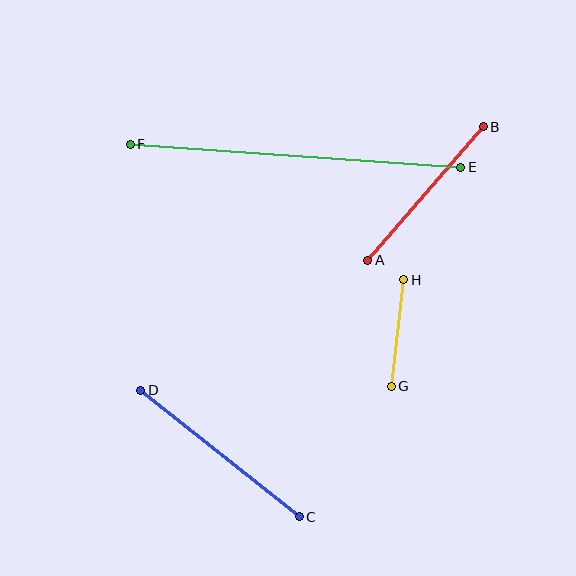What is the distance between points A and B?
The distance is approximately 177 pixels.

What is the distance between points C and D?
The distance is approximately 202 pixels.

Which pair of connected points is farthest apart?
Points E and F are farthest apart.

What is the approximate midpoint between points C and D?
The midpoint is at approximately (220, 453) pixels.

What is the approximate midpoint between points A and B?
The midpoint is at approximately (426, 194) pixels.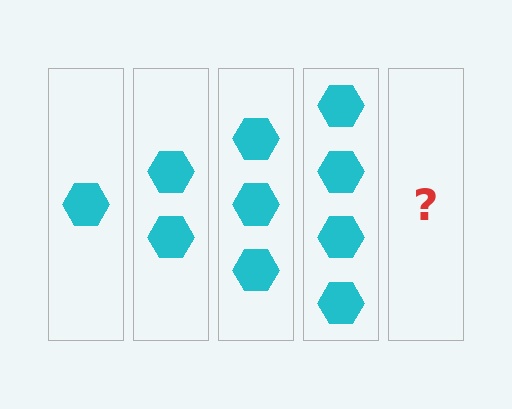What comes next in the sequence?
The next element should be 5 hexagons.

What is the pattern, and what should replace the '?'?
The pattern is that each step adds one more hexagon. The '?' should be 5 hexagons.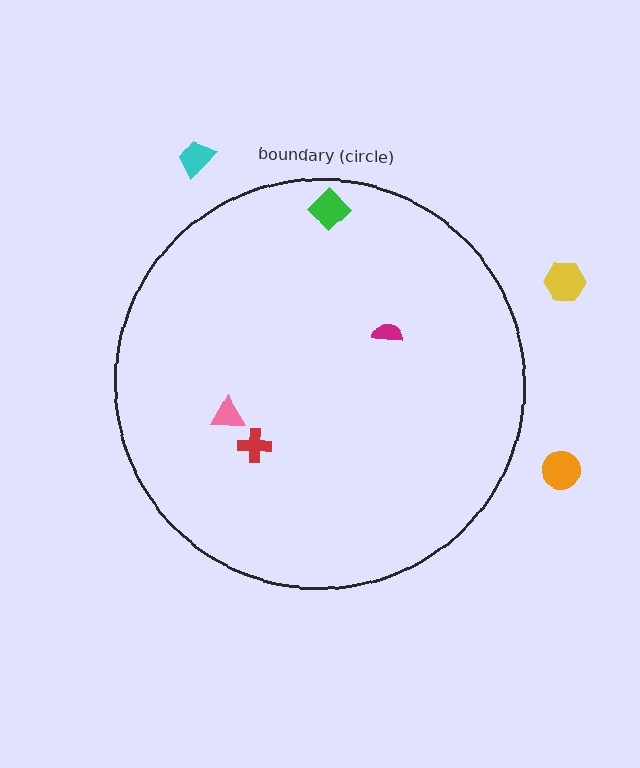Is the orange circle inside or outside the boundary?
Outside.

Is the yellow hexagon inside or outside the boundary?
Outside.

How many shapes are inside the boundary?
4 inside, 3 outside.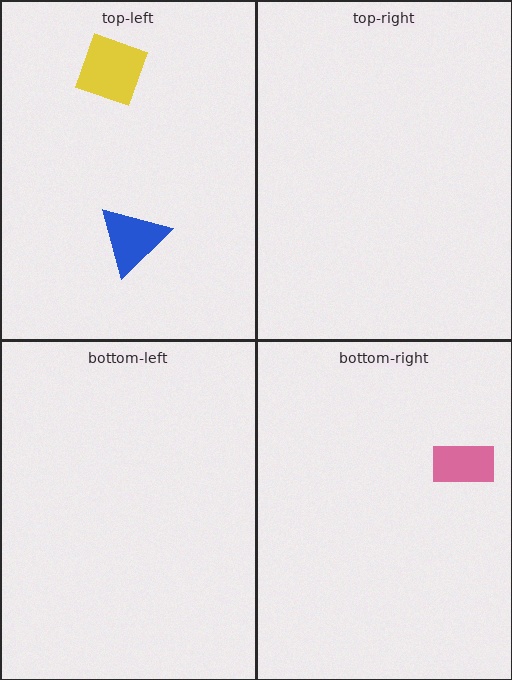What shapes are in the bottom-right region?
The pink rectangle.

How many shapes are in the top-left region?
2.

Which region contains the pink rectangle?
The bottom-right region.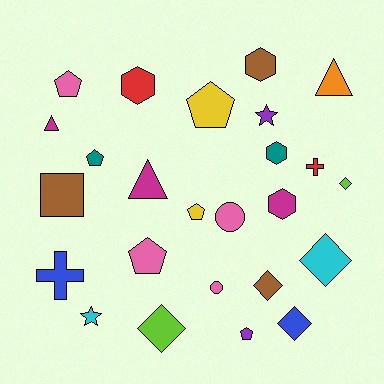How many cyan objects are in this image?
There are 2 cyan objects.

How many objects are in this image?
There are 25 objects.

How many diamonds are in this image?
There are 5 diamonds.